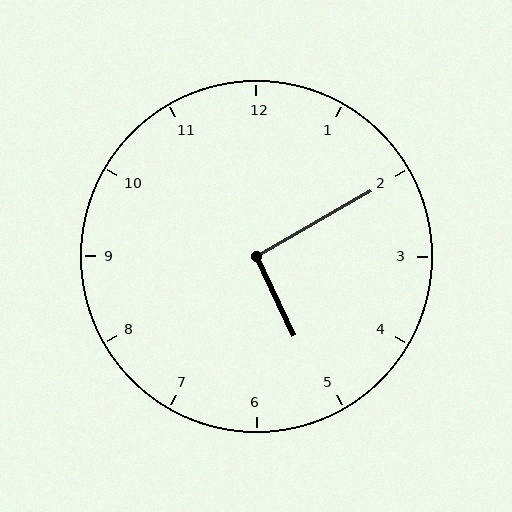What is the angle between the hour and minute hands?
Approximately 95 degrees.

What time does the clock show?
5:10.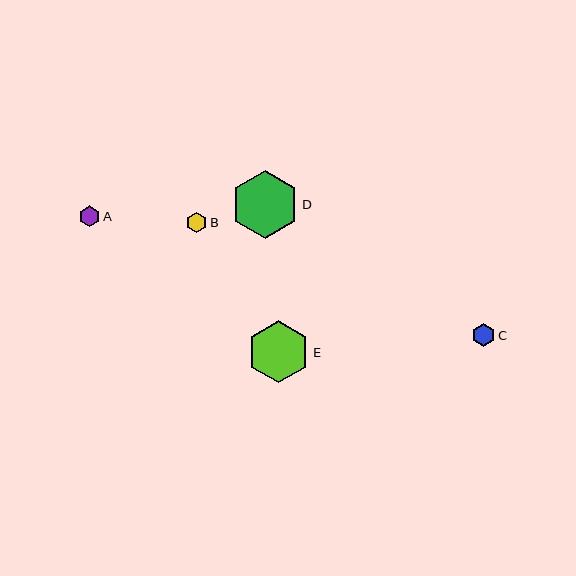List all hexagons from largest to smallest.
From largest to smallest: D, E, C, A, B.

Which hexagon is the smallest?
Hexagon B is the smallest with a size of approximately 20 pixels.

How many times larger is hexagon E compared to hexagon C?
Hexagon E is approximately 2.8 times the size of hexagon C.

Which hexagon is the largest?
Hexagon D is the largest with a size of approximately 68 pixels.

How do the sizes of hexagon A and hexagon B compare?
Hexagon A and hexagon B are approximately the same size.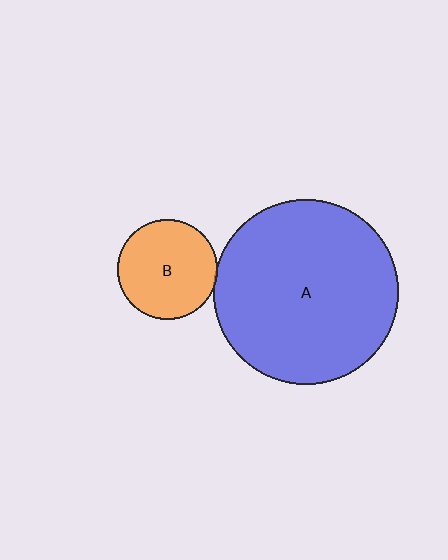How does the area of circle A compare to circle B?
Approximately 3.4 times.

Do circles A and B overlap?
Yes.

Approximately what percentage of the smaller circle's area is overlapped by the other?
Approximately 5%.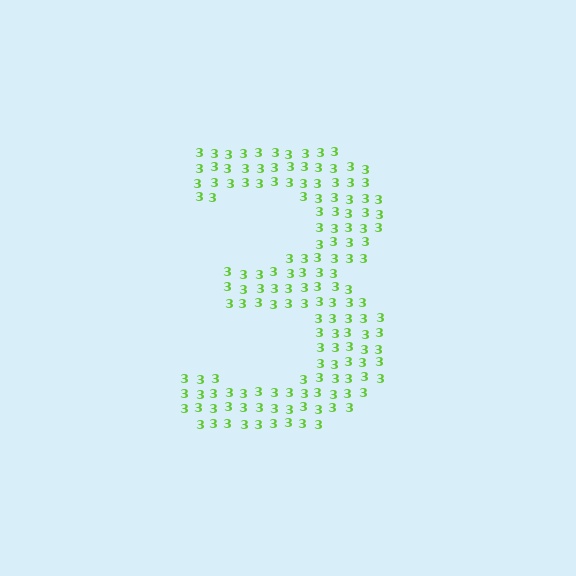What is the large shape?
The large shape is the digit 3.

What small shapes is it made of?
It is made of small digit 3's.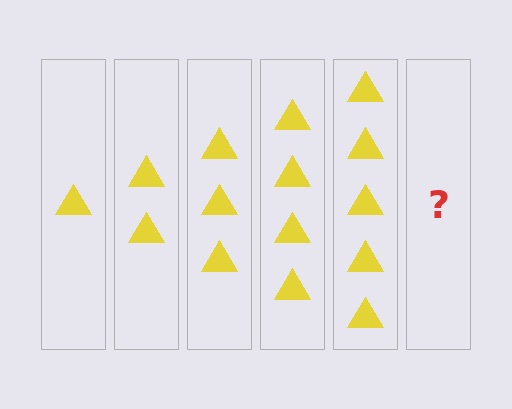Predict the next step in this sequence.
The next step is 6 triangles.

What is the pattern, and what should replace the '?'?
The pattern is that each step adds one more triangle. The '?' should be 6 triangles.